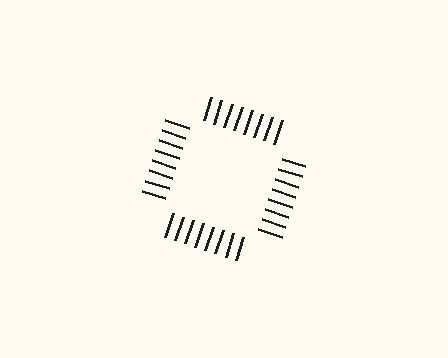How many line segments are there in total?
32 — 8 along each of the 4 edges.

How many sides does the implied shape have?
4 sides — the line-ends trace a square.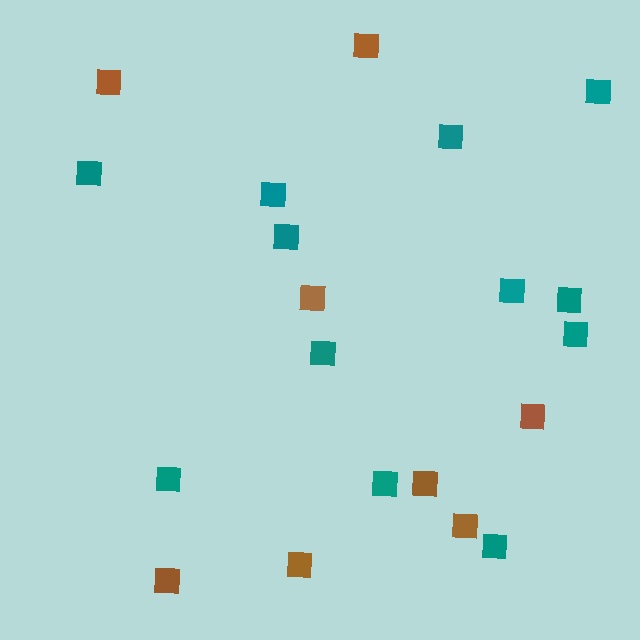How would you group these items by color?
There are 2 groups: one group of brown squares (8) and one group of teal squares (12).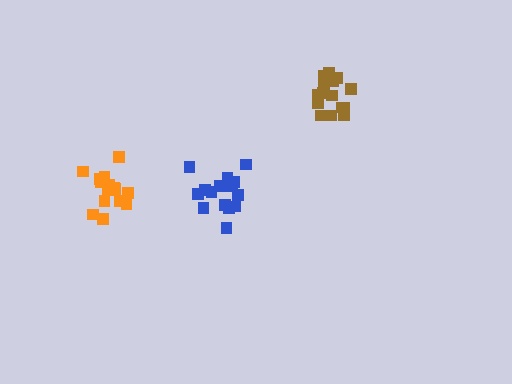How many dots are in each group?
Group 1: 15 dots, Group 2: 15 dots, Group 3: 16 dots (46 total).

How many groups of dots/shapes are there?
There are 3 groups.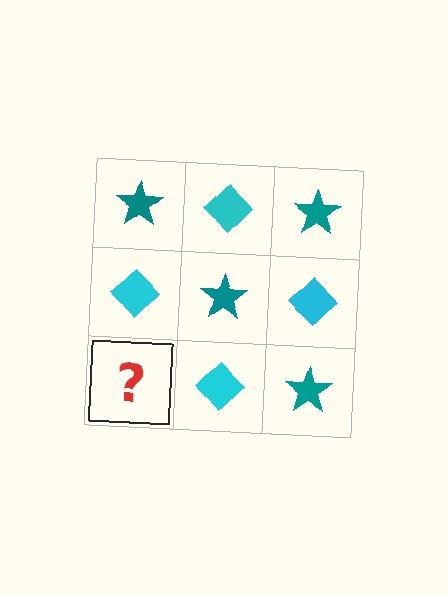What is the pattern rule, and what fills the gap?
The rule is that it alternates teal star and cyan diamond in a checkerboard pattern. The gap should be filled with a teal star.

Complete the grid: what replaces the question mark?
The question mark should be replaced with a teal star.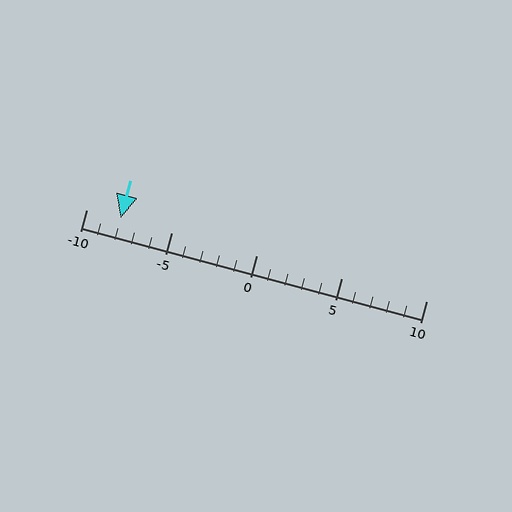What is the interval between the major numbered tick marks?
The major tick marks are spaced 5 units apart.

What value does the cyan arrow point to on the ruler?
The cyan arrow points to approximately -8.